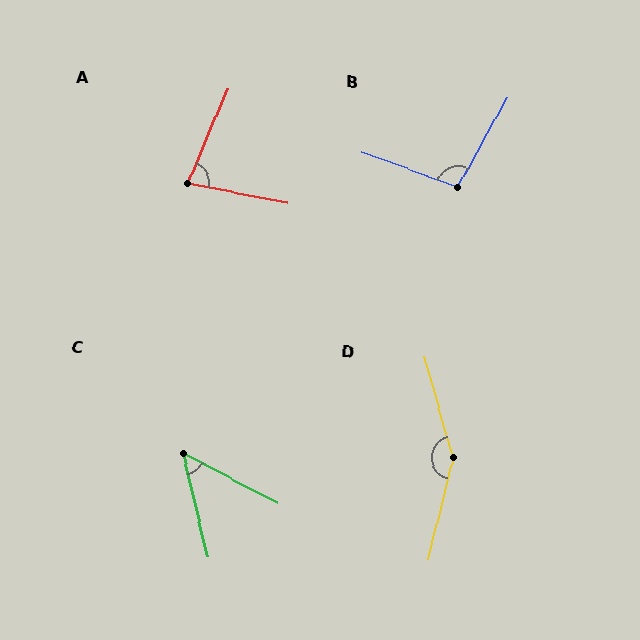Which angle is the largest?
D, at approximately 151 degrees.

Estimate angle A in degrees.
Approximately 78 degrees.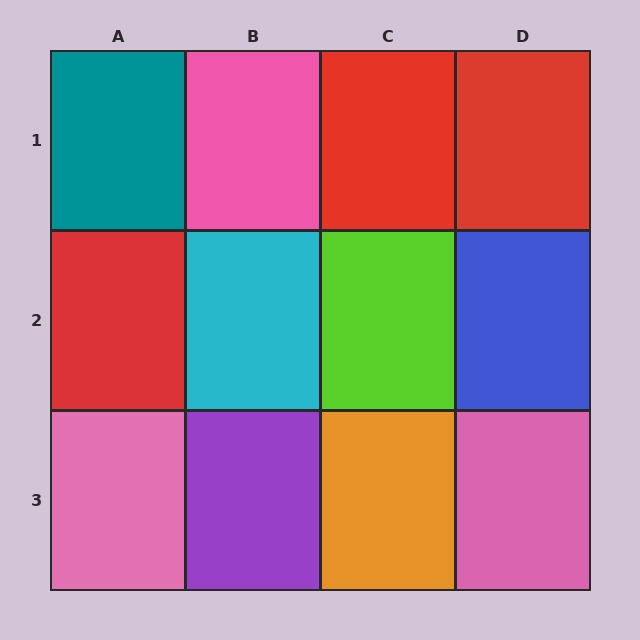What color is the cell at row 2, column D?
Blue.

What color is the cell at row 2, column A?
Red.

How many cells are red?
3 cells are red.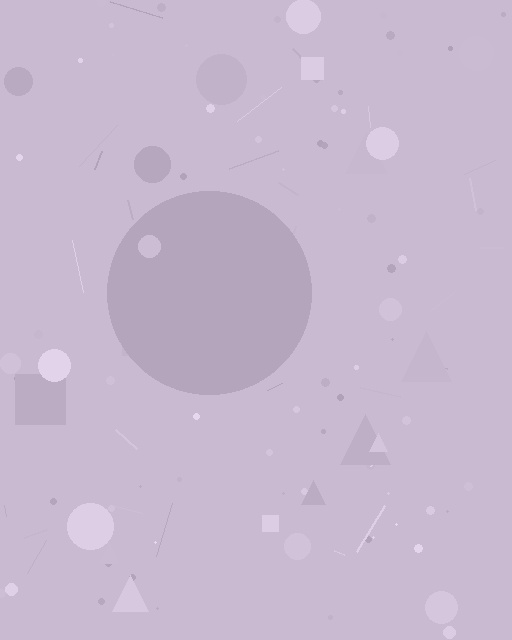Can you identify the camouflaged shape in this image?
The camouflaged shape is a circle.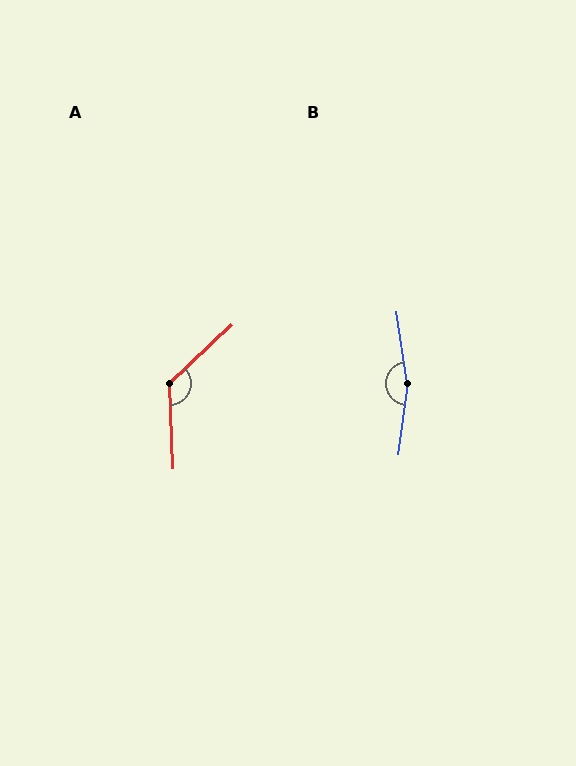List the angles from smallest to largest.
A (131°), B (164°).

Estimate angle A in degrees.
Approximately 131 degrees.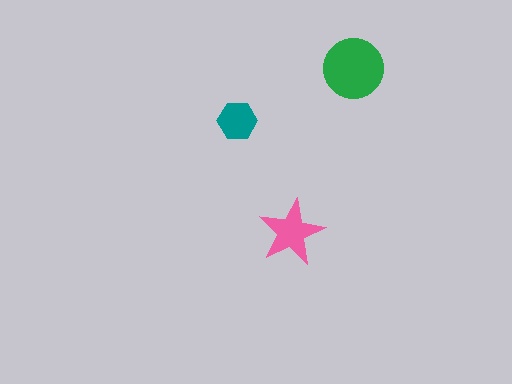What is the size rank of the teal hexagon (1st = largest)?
3rd.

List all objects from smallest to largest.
The teal hexagon, the pink star, the green circle.